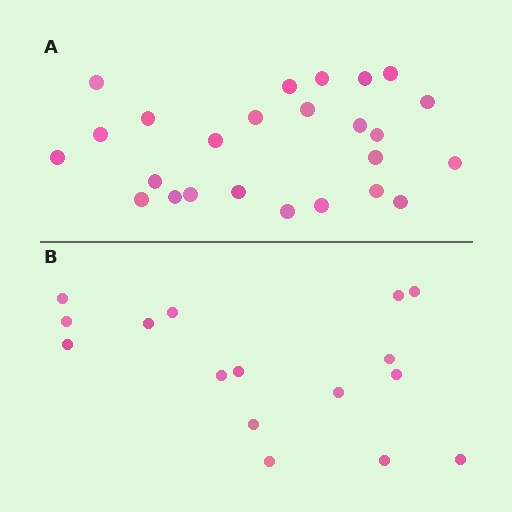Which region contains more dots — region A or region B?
Region A (the top region) has more dots.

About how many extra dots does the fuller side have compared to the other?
Region A has roughly 8 or so more dots than region B.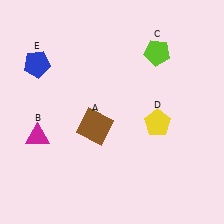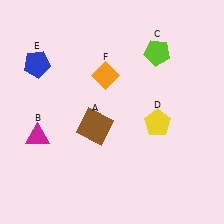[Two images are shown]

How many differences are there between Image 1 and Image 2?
There is 1 difference between the two images.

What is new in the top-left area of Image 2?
An orange diamond (F) was added in the top-left area of Image 2.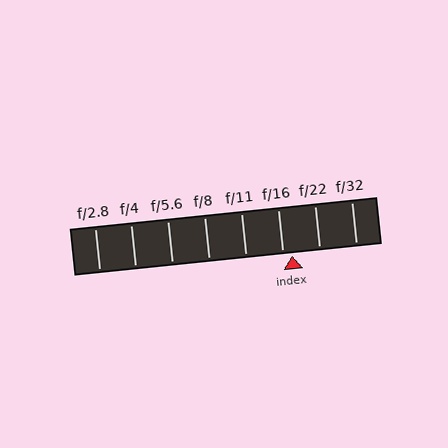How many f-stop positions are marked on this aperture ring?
There are 8 f-stop positions marked.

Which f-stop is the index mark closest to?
The index mark is closest to f/16.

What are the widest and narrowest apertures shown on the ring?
The widest aperture shown is f/2.8 and the narrowest is f/32.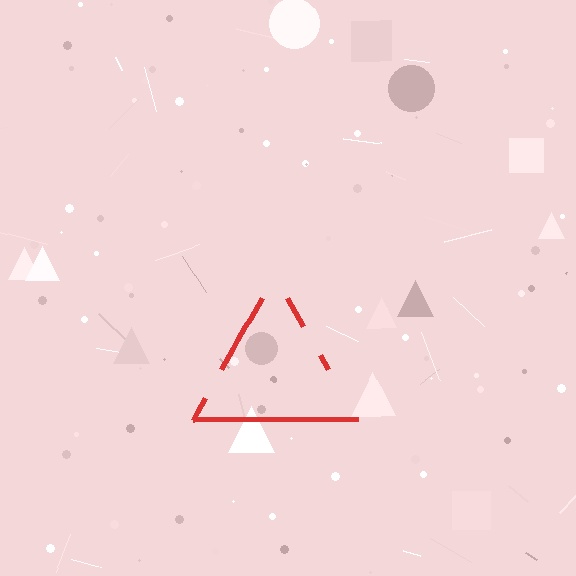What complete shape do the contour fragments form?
The contour fragments form a triangle.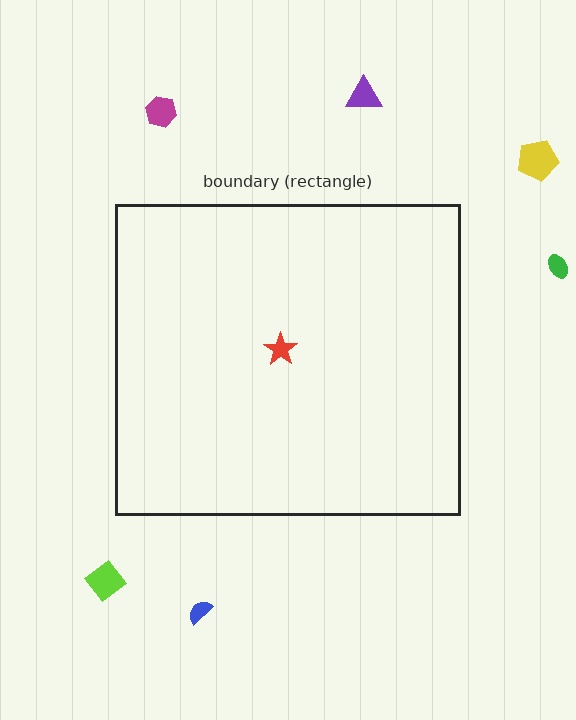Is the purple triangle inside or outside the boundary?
Outside.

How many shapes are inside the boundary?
1 inside, 6 outside.